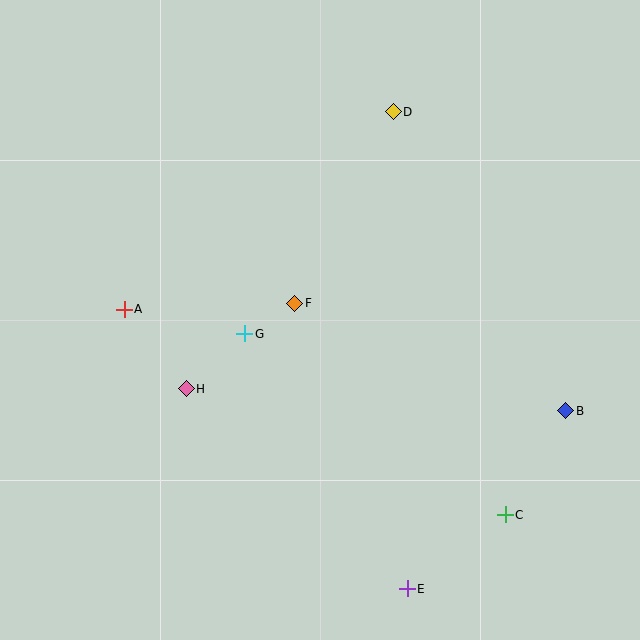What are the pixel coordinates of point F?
Point F is at (295, 303).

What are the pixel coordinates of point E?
Point E is at (407, 589).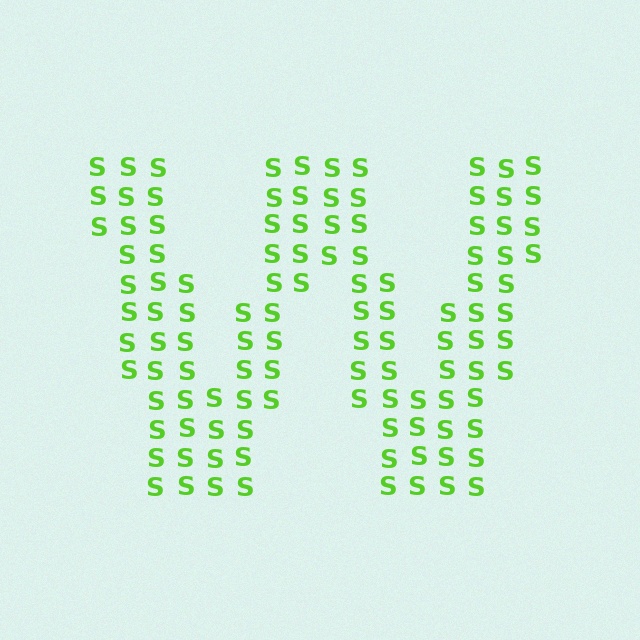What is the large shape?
The large shape is the letter W.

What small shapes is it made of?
It is made of small letter S's.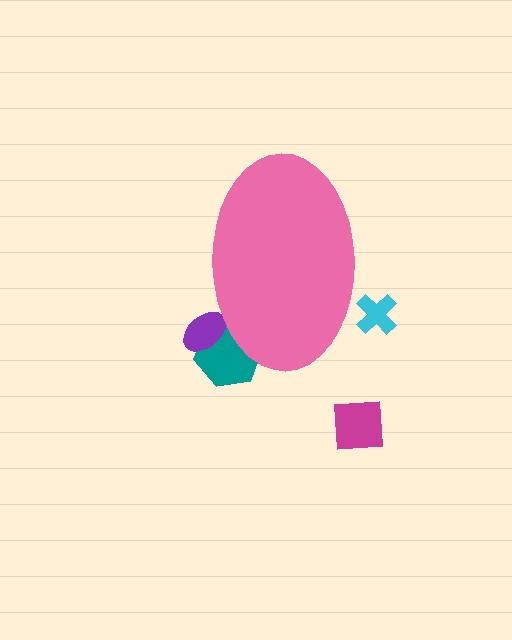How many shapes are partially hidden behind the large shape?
3 shapes are partially hidden.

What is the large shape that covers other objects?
A pink ellipse.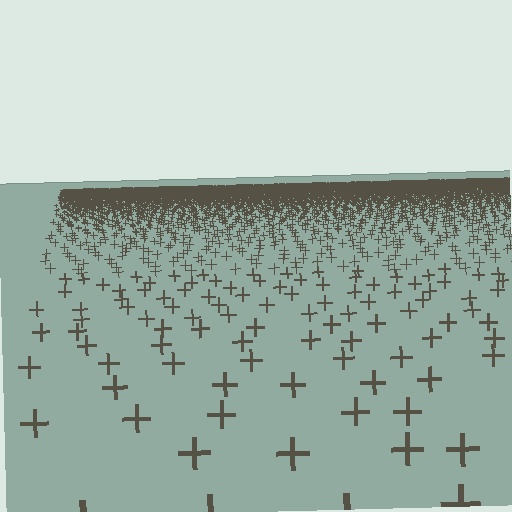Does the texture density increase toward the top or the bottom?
Density increases toward the top.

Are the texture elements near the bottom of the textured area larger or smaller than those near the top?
Larger. Near the bottom, elements are closer to the viewer and appear at a bigger on-screen size.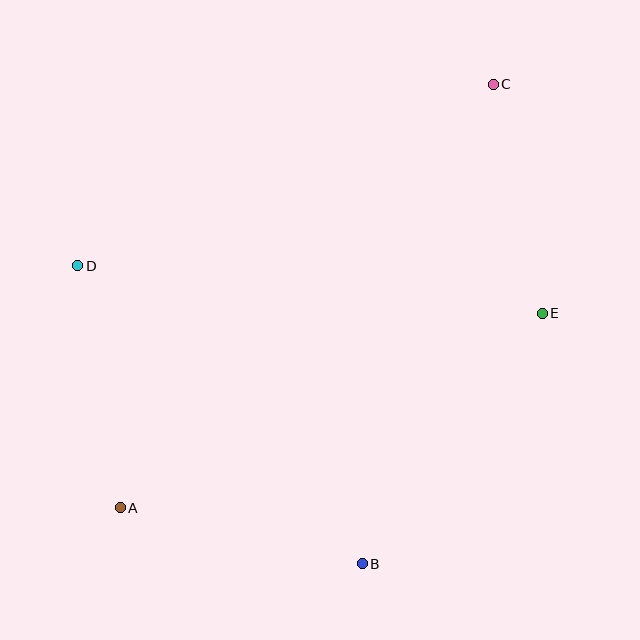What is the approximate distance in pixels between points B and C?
The distance between B and C is approximately 497 pixels.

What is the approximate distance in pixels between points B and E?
The distance between B and E is approximately 309 pixels.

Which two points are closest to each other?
Points C and E are closest to each other.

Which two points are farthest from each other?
Points A and C are farthest from each other.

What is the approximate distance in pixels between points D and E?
The distance between D and E is approximately 467 pixels.